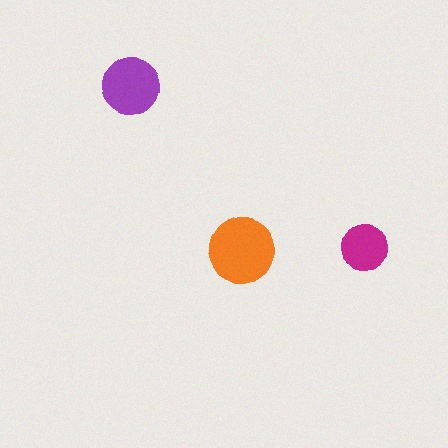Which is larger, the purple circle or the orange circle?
The orange one.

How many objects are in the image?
There are 3 objects in the image.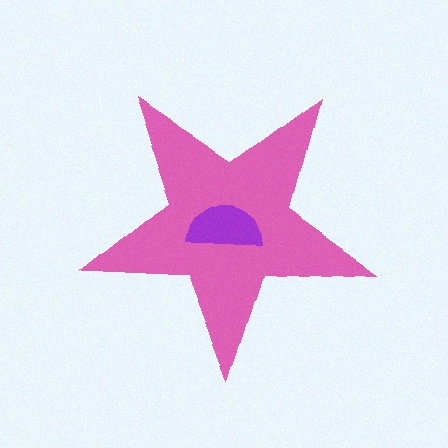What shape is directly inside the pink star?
The purple semicircle.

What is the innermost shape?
The purple semicircle.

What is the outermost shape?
The pink star.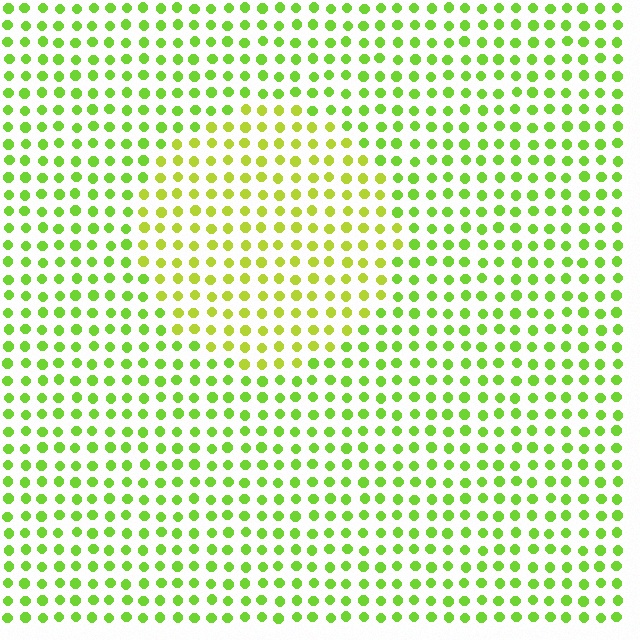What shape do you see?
I see a circle.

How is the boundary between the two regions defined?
The boundary is defined purely by a slight shift in hue (about 25 degrees). Spacing, size, and orientation are identical on both sides.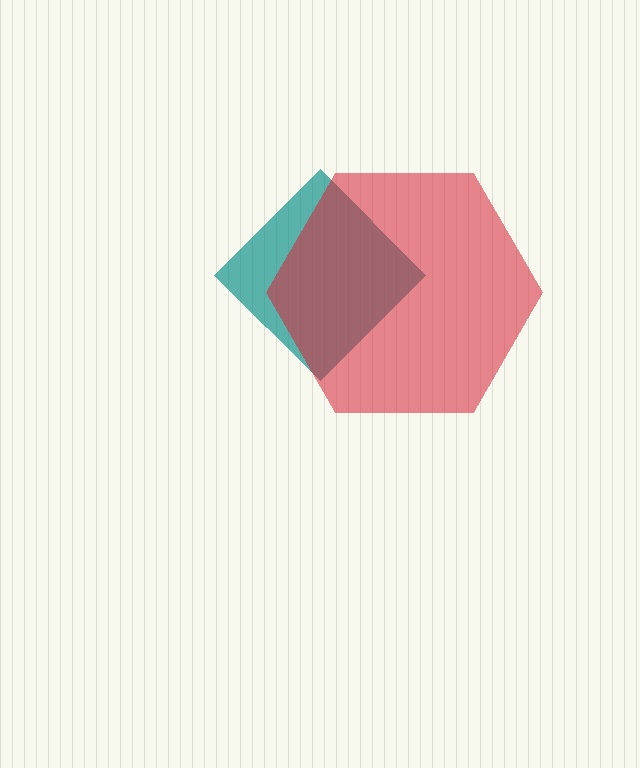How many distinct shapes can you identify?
There are 2 distinct shapes: a teal diamond, a red hexagon.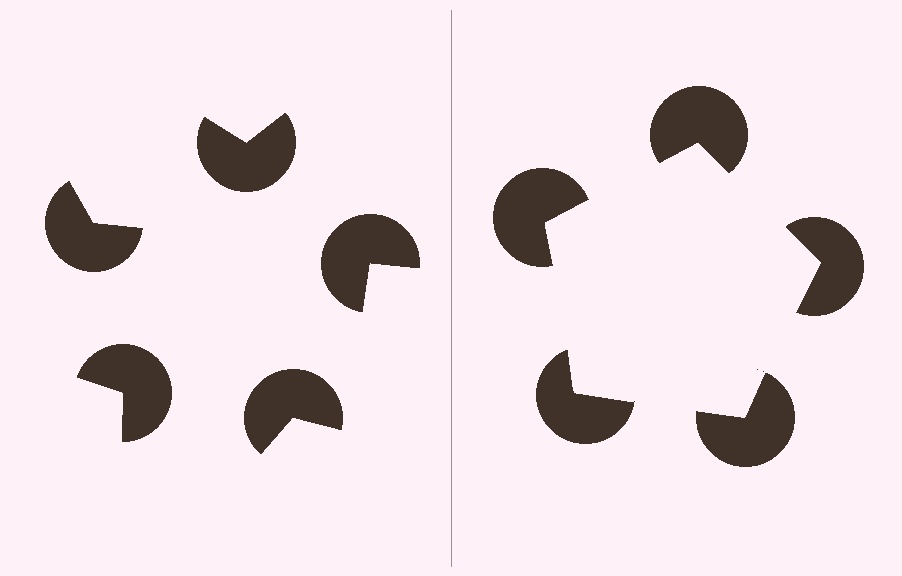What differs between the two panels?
The pac-man discs are positioned identically on both sides; only the wedge orientations differ. On the right they align to a pentagon; on the left they are misaligned.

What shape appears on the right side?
An illusory pentagon.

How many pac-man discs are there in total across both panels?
10 — 5 on each side.